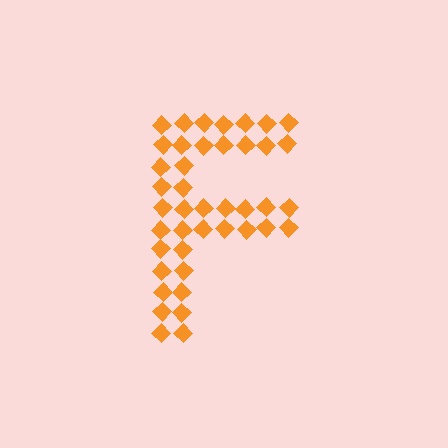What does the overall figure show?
The overall figure shows the letter F.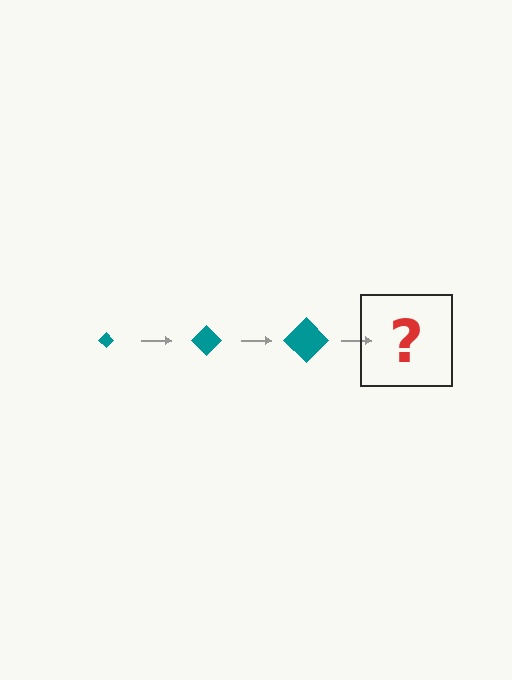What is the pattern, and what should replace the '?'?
The pattern is that the diamond gets progressively larger each step. The '?' should be a teal diamond, larger than the previous one.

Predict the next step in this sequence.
The next step is a teal diamond, larger than the previous one.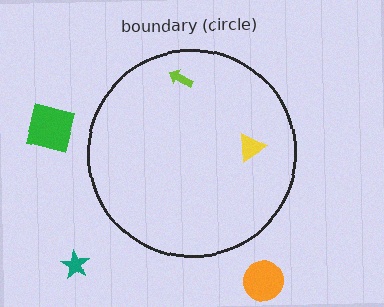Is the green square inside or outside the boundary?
Outside.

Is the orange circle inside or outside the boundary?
Outside.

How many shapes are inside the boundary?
2 inside, 3 outside.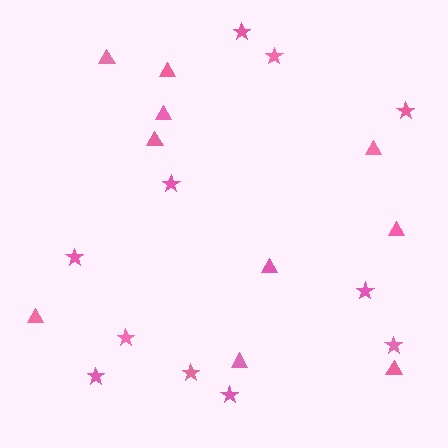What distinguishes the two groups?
There are 2 groups: one group of triangles (10) and one group of stars (11).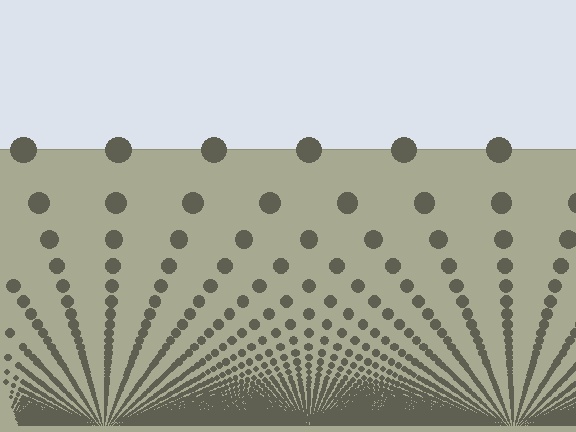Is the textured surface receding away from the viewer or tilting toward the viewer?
The surface appears to tilt toward the viewer. Texture elements get larger and sparser toward the top.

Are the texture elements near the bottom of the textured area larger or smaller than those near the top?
Smaller. The gradient is inverted — elements near the bottom are smaller and denser.